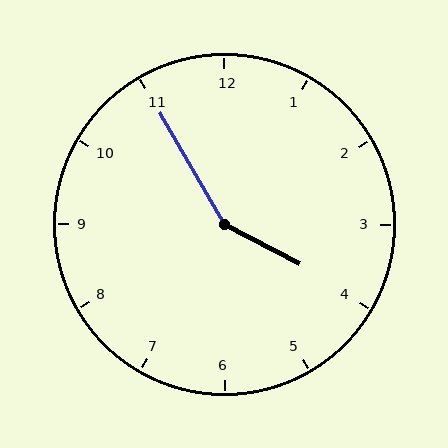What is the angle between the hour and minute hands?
Approximately 148 degrees.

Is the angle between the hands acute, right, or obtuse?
It is obtuse.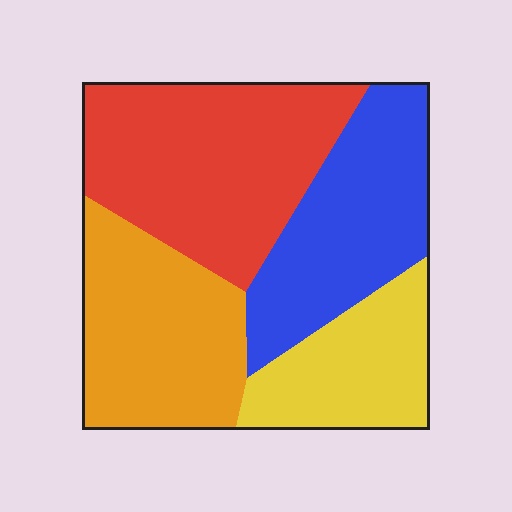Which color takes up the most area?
Red, at roughly 35%.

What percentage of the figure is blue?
Blue takes up about one quarter (1/4) of the figure.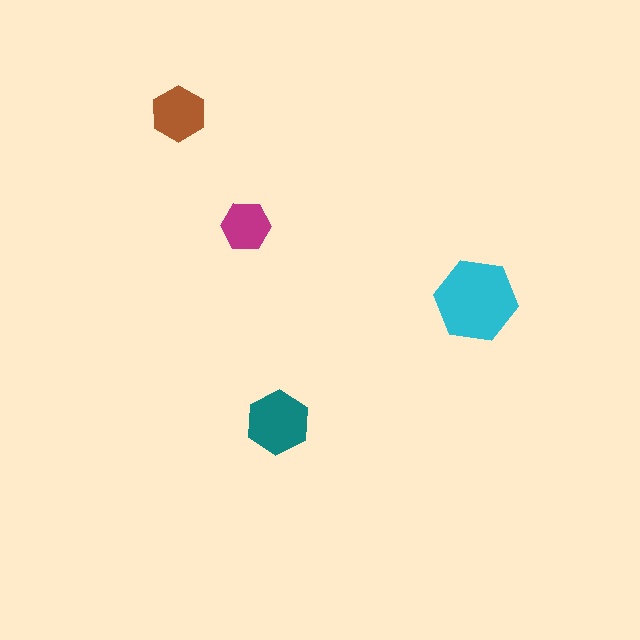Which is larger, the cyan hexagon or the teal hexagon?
The cyan one.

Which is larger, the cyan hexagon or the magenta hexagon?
The cyan one.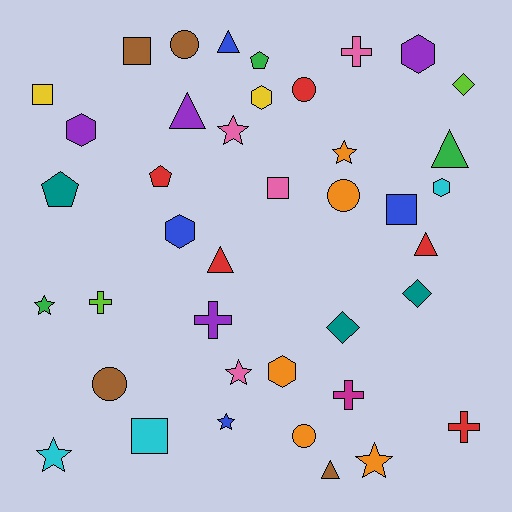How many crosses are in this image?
There are 5 crosses.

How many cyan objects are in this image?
There are 3 cyan objects.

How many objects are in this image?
There are 40 objects.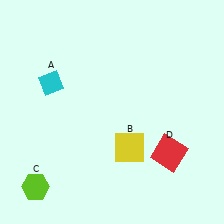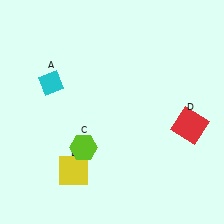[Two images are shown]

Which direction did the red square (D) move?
The red square (D) moved up.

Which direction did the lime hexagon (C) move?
The lime hexagon (C) moved right.